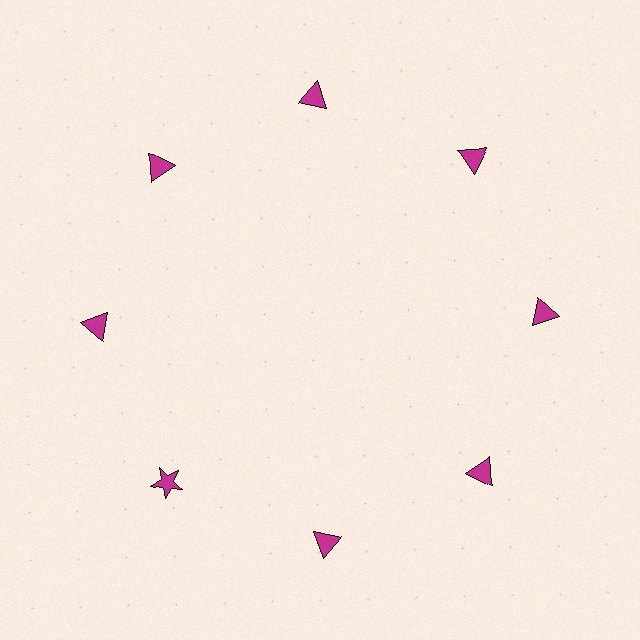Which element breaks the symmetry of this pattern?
The magenta star at roughly the 8 o'clock position breaks the symmetry. All other shapes are magenta triangles.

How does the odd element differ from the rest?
It has a different shape: star instead of triangle.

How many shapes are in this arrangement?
There are 8 shapes arranged in a ring pattern.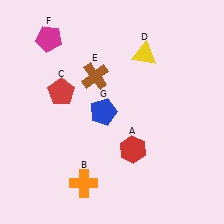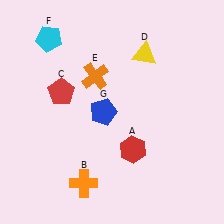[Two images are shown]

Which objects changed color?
E changed from brown to orange. F changed from magenta to cyan.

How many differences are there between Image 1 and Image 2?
There are 2 differences between the two images.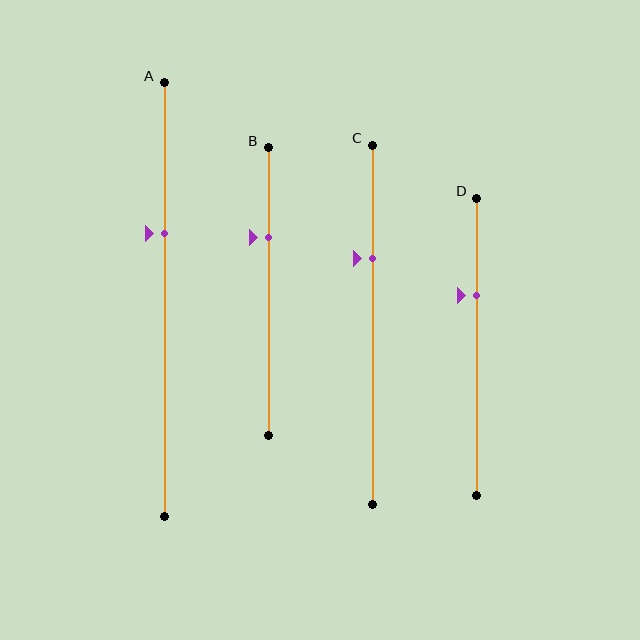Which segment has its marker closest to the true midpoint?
Segment A has its marker closest to the true midpoint.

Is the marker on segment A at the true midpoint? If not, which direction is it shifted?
No, the marker on segment A is shifted upward by about 15% of the segment length.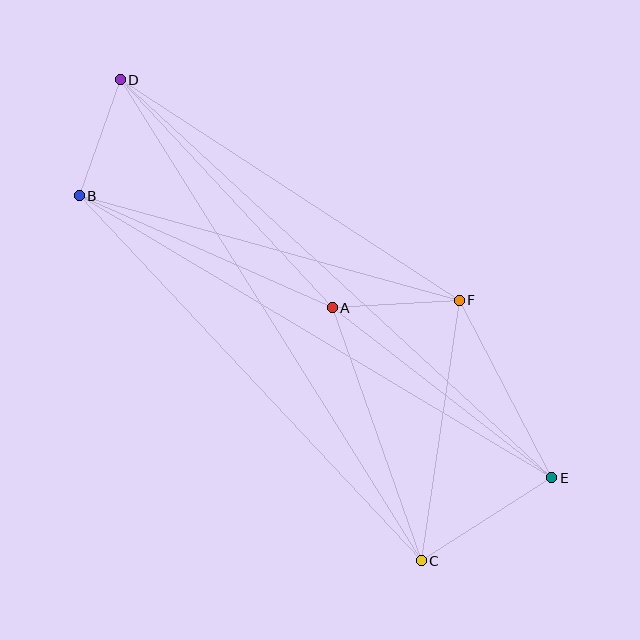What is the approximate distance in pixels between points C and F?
The distance between C and F is approximately 264 pixels.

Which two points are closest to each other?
Points B and D are closest to each other.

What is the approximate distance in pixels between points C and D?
The distance between C and D is approximately 568 pixels.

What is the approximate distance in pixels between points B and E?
The distance between B and E is approximately 551 pixels.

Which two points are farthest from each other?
Points D and E are farthest from each other.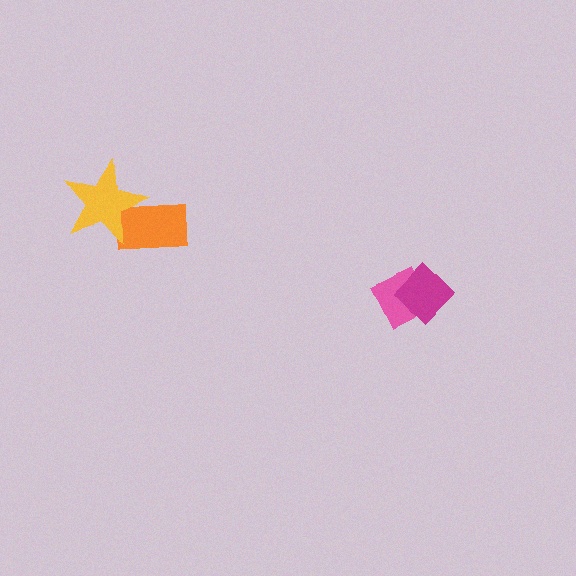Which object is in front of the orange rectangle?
The yellow star is in front of the orange rectangle.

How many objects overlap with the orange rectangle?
1 object overlaps with the orange rectangle.